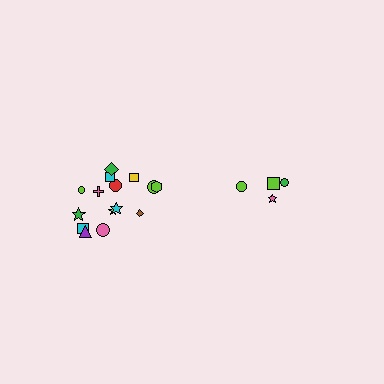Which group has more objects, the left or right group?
The left group.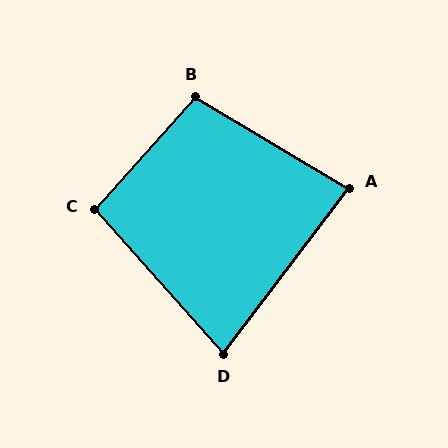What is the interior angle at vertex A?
Approximately 84 degrees (acute).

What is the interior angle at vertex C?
Approximately 96 degrees (obtuse).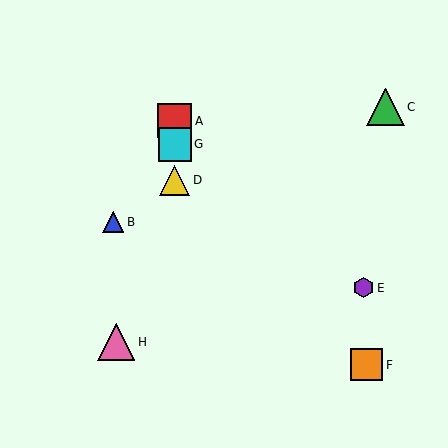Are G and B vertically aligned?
No, G is at x≈175 and B is at x≈113.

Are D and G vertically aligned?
Yes, both are at x≈175.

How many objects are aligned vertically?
3 objects (A, D, G) are aligned vertically.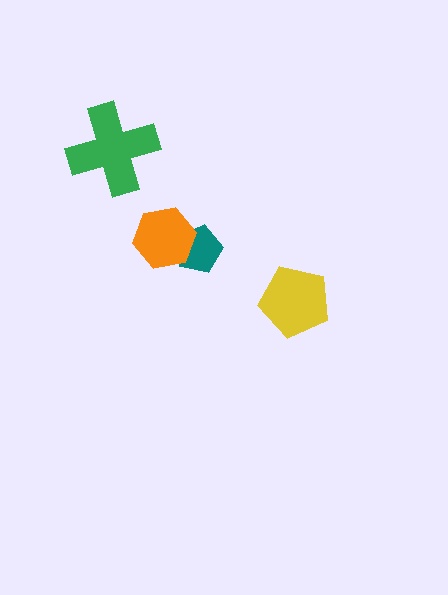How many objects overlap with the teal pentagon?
1 object overlaps with the teal pentagon.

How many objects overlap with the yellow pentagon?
0 objects overlap with the yellow pentagon.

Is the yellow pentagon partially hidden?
No, no other shape covers it.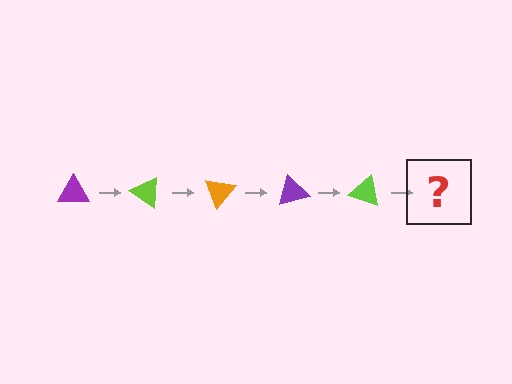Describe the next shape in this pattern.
It should be an orange triangle, rotated 175 degrees from the start.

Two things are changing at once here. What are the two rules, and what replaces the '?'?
The two rules are that it rotates 35 degrees each step and the color cycles through purple, lime, and orange. The '?' should be an orange triangle, rotated 175 degrees from the start.